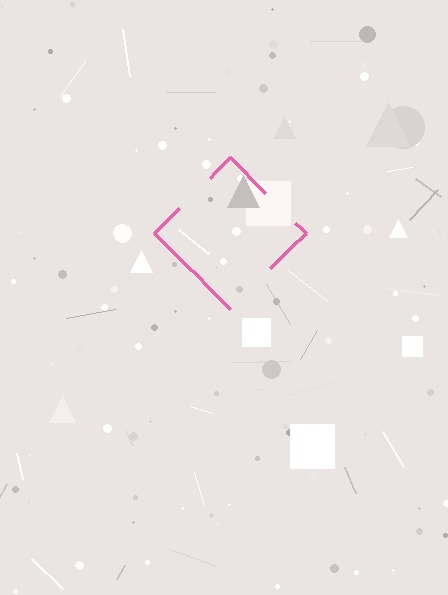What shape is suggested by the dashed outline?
The dashed outline suggests a diamond.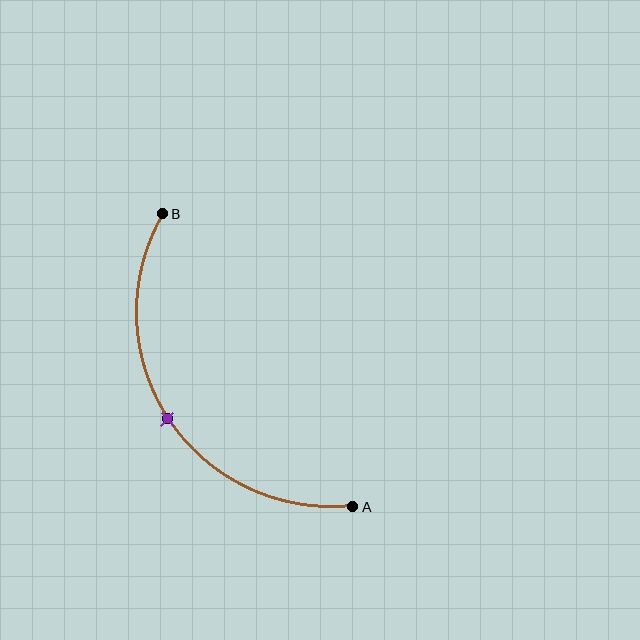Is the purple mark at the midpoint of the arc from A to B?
Yes. The purple mark lies on the arc at equal arc-length from both A and B — it is the arc midpoint.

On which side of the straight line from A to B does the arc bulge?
The arc bulges to the left of the straight line connecting A and B.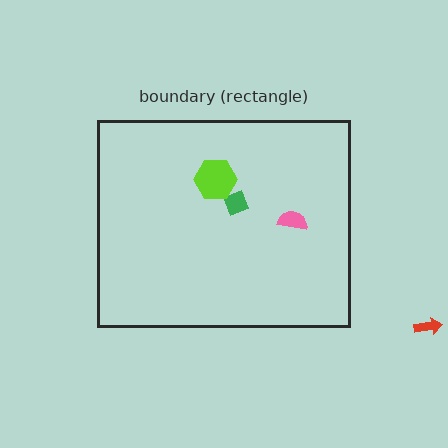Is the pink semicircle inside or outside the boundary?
Inside.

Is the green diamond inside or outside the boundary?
Inside.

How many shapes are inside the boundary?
3 inside, 1 outside.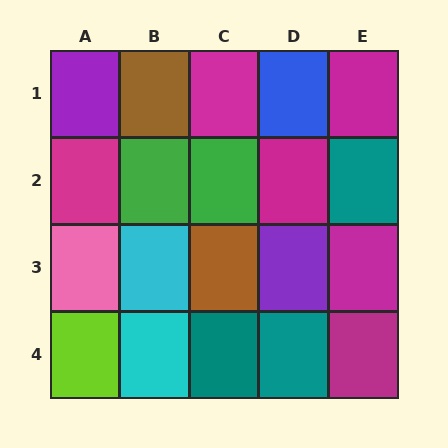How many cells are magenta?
6 cells are magenta.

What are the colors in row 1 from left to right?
Purple, brown, magenta, blue, magenta.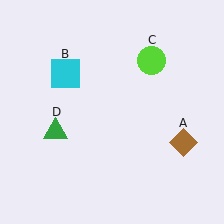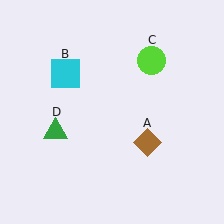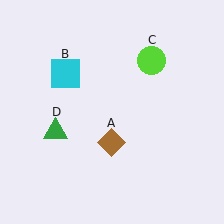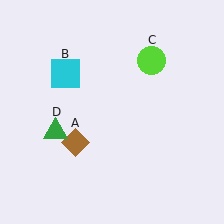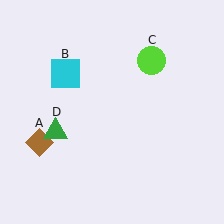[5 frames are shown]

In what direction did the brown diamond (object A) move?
The brown diamond (object A) moved left.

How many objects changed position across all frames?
1 object changed position: brown diamond (object A).